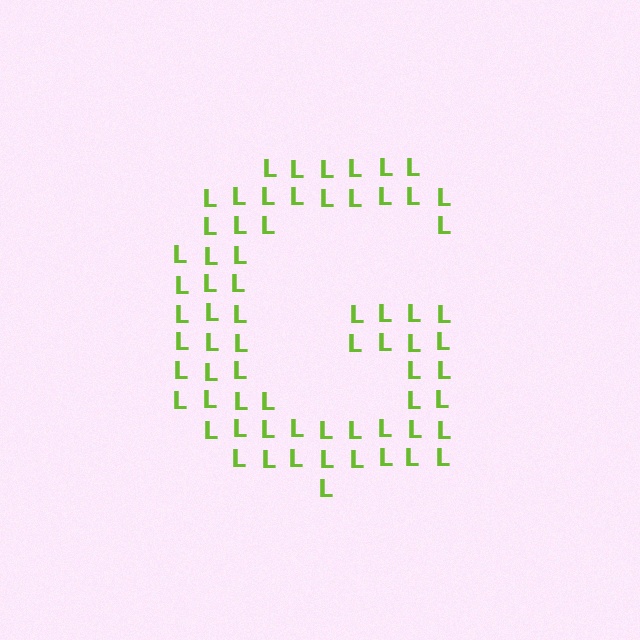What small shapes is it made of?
It is made of small letter L's.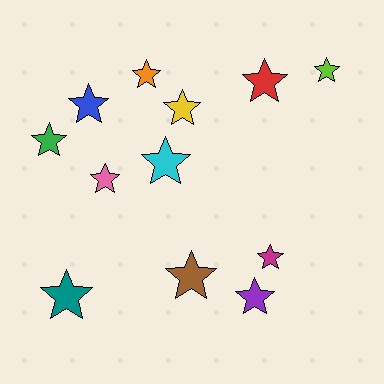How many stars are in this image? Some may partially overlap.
There are 12 stars.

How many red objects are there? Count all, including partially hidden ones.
There is 1 red object.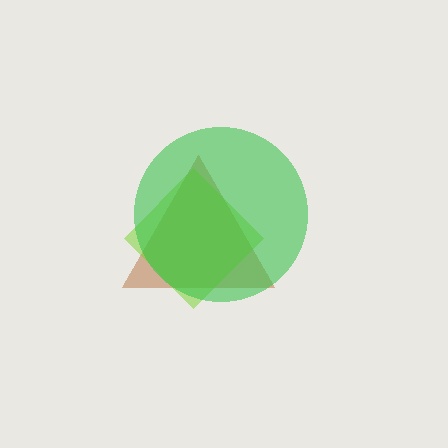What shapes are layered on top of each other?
The layered shapes are: a brown triangle, a lime diamond, a green circle.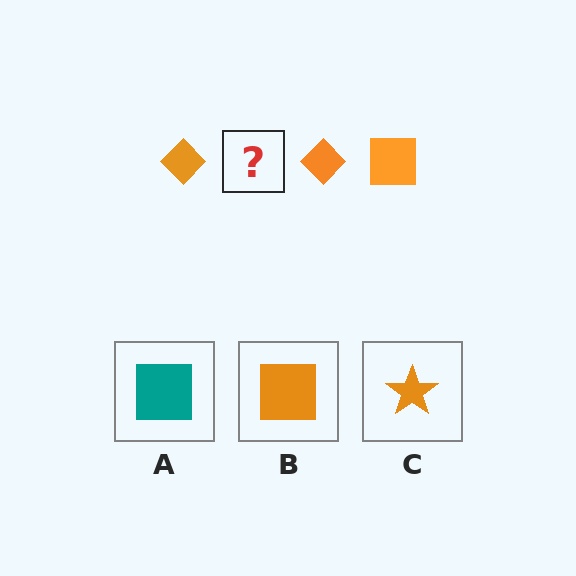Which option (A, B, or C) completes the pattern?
B.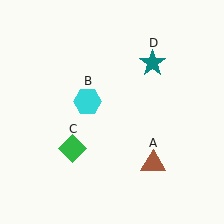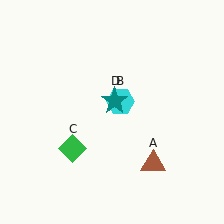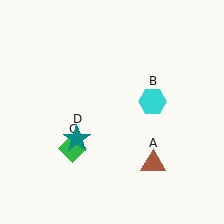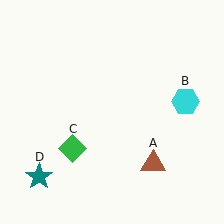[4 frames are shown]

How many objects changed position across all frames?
2 objects changed position: cyan hexagon (object B), teal star (object D).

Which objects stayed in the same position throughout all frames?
Brown triangle (object A) and green diamond (object C) remained stationary.